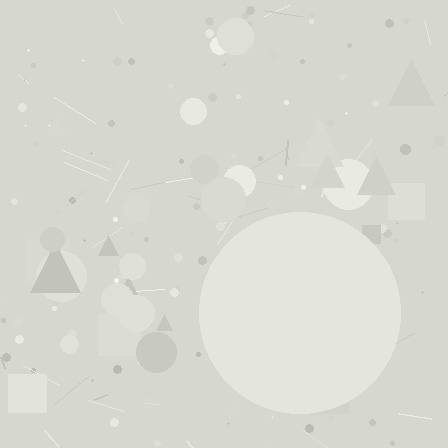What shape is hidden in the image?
A circle is hidden in the image.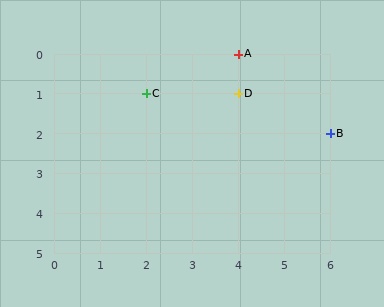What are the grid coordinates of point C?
Point C is at grid coordinates (2, 1).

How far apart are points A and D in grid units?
Points A and D are 1 row apart.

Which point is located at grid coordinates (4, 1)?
Point D is at (4, 1).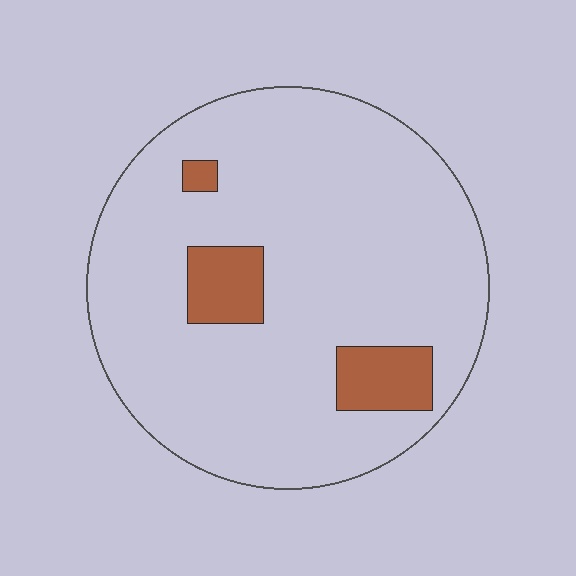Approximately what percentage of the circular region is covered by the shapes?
Approximately 10%.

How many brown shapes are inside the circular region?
3.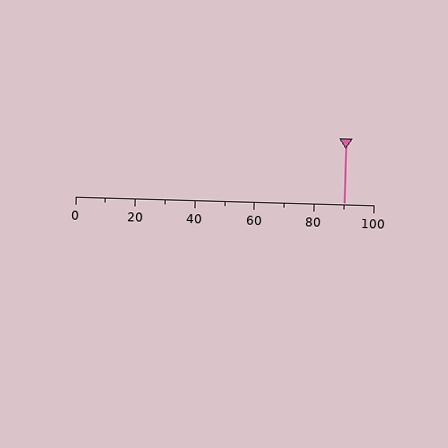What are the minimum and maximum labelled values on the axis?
The axis runs from 0 to 100.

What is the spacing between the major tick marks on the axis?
The major ticks are spaced 20 apart.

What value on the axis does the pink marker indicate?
The marker indicates approximately 90.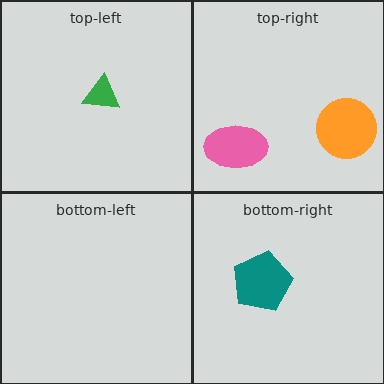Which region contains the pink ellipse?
The top-right region.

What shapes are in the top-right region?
The orange circle, the pink ellipse.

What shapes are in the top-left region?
The green triangle.